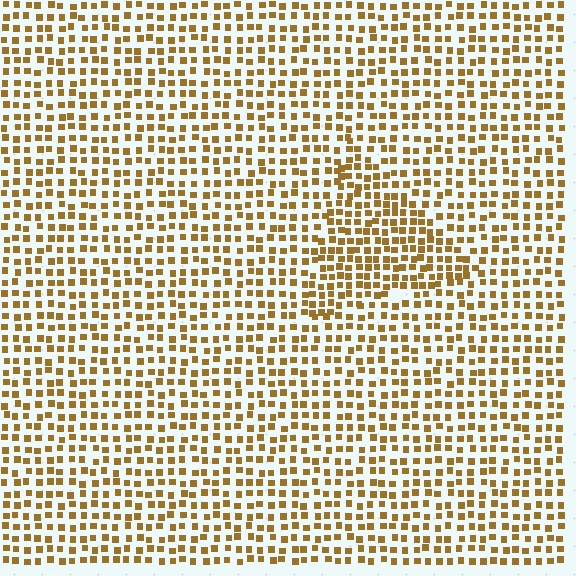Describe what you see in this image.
The image contains small brown elements arranged at two different densities. A triangle-shaped region is visible where the elements are more densely packed than the surrounding area.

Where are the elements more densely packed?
The elements are more densely packed inside the triangle boundary.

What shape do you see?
I see a triangle.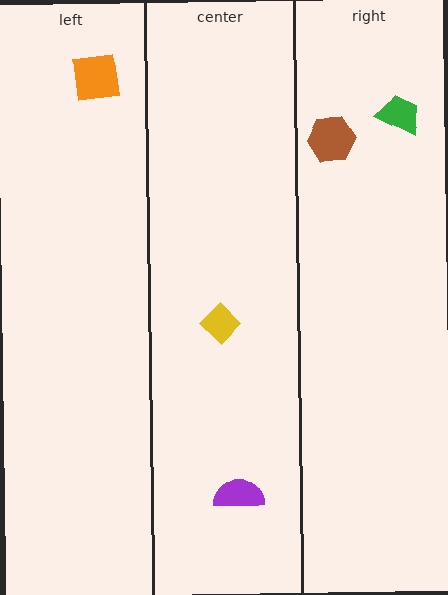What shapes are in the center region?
The purple semicircle, the yellow diamond.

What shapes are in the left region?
The orange square.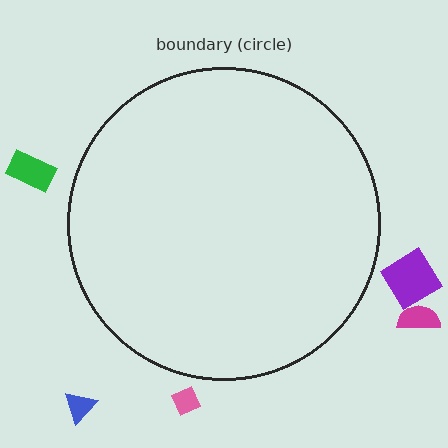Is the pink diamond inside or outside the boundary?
Outside.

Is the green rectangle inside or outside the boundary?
Outside.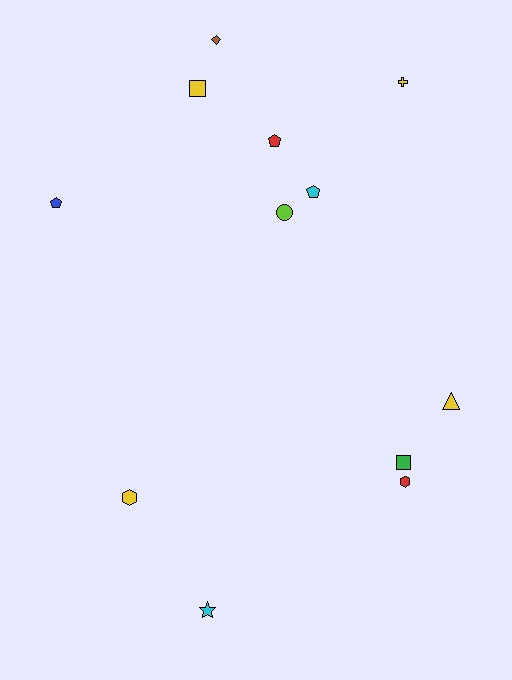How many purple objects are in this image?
There are no purple objects.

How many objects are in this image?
There are 12 objects.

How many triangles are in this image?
There is 1 triangle.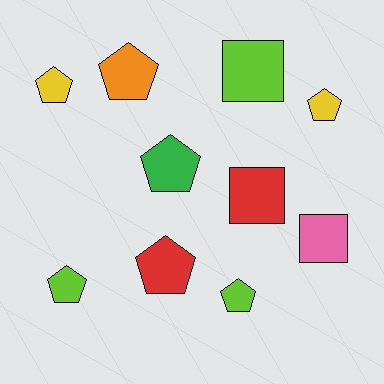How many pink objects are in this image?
There is 1 pink object.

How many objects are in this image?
There are 10 objects.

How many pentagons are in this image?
There are 7 pentagons.